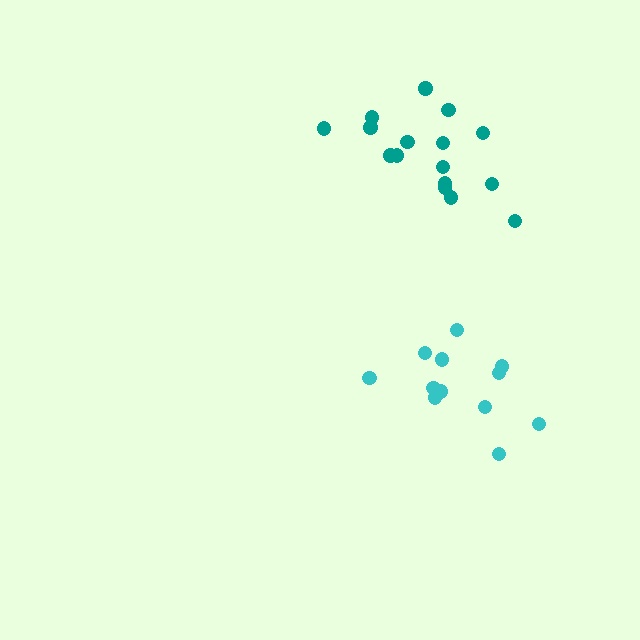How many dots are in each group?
Group 1: 12 dots, Group 2: 16 dots (28 total).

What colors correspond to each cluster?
The clusters are colored: cyan, teal.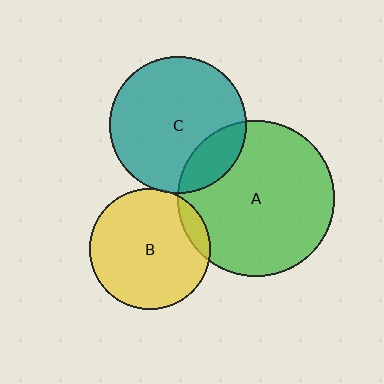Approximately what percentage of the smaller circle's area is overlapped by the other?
Approximately 5%.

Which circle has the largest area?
Circle A (green).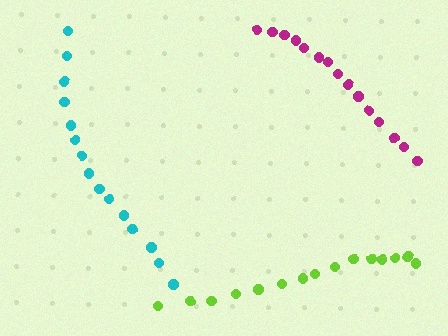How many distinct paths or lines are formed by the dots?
There are 3 distinct paths.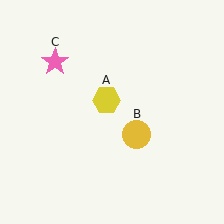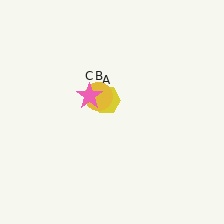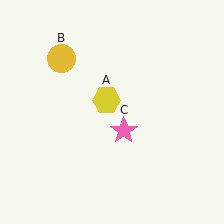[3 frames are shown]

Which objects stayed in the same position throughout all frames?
Yellow hexagon (object A) remained stationary.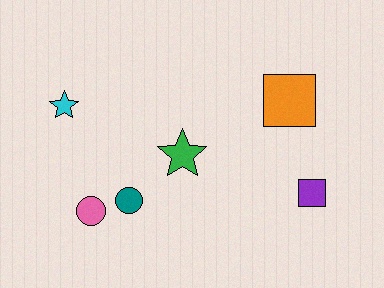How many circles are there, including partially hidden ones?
There are 2 circles.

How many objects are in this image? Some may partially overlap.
There are 6 objects.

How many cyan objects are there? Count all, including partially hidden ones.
There is 1 cyan object.